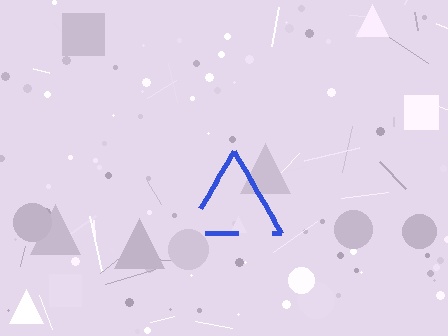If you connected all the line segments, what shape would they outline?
They would outline a triangle.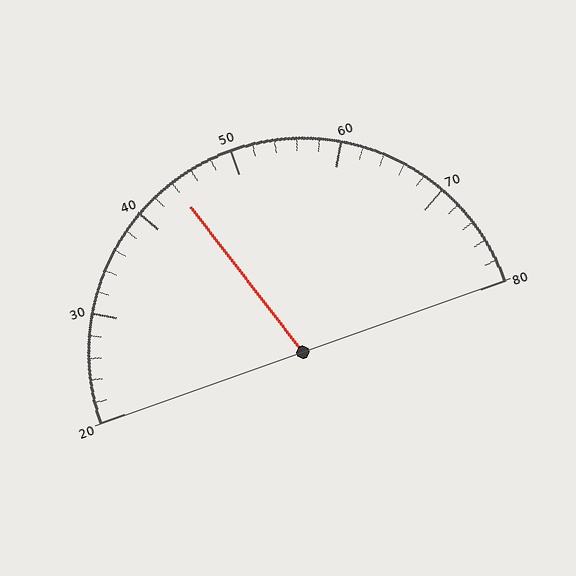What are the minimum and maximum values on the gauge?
The gauge ranges from 20 to 80.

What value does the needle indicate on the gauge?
The needle indicates approximately 44.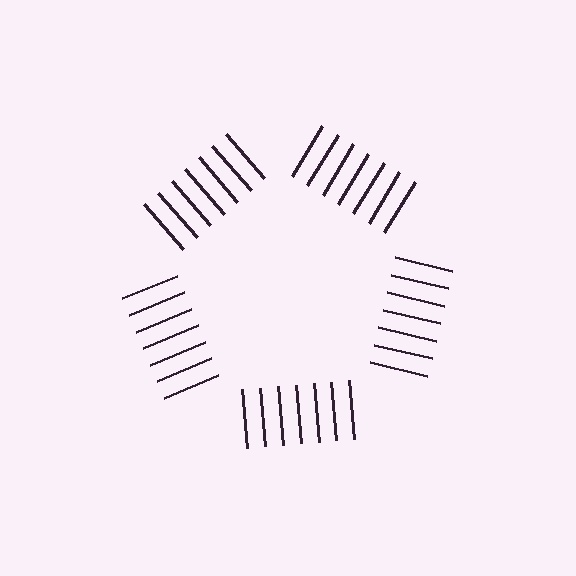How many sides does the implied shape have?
5 sides — the line-ends trace a pentagon.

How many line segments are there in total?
35 — 7 along each of the 5 edges.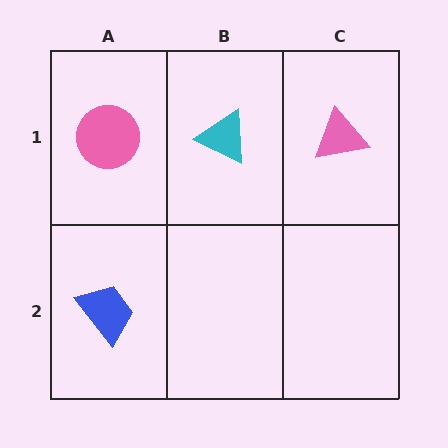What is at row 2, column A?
A blue trapezoid.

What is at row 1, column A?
A pink circle.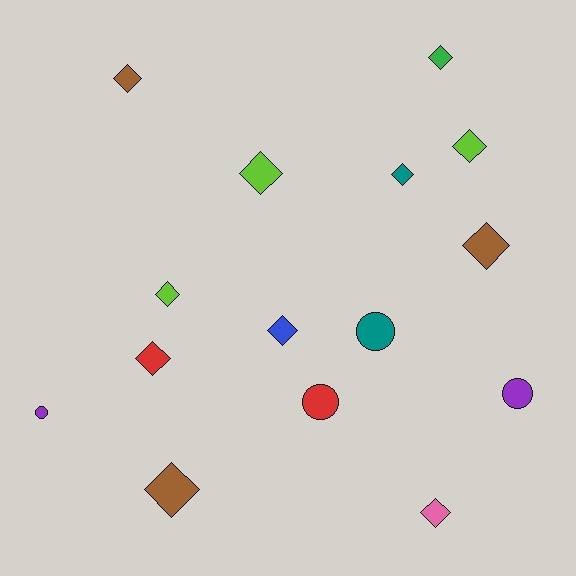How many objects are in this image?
There are 15 objects.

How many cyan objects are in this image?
There are no cyan objects.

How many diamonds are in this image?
There are 11 diamonds.